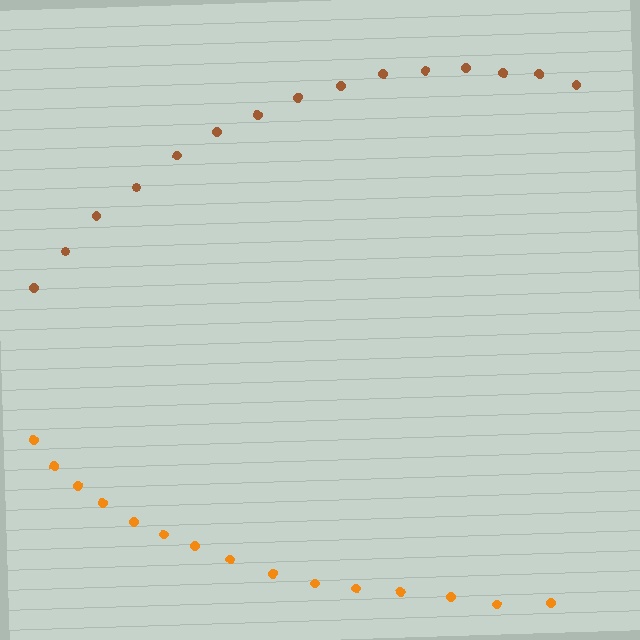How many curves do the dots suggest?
There are 2 distinct paths.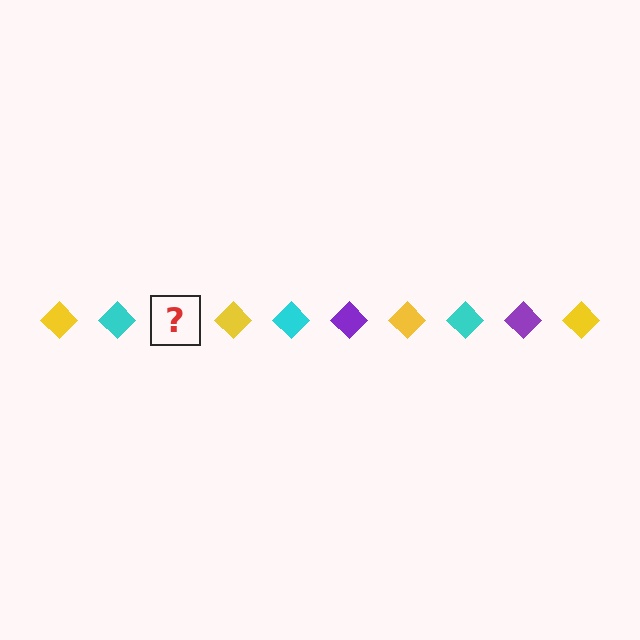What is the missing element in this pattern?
The missing element is a purple diamond.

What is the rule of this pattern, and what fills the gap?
The rule is that the pattern cycles through yellow, cyan, purple diamonds. The gap should be filled with a purple diamond.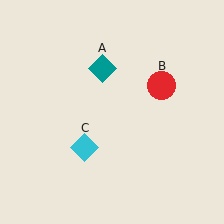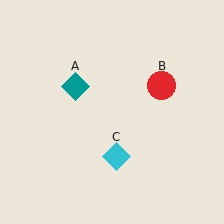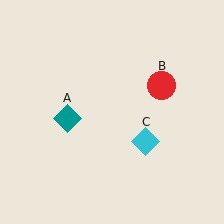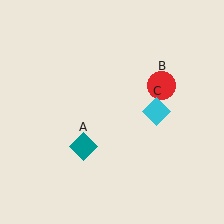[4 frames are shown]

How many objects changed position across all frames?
2 objects changed position: teal diamond (object A), cyan diamond (object C).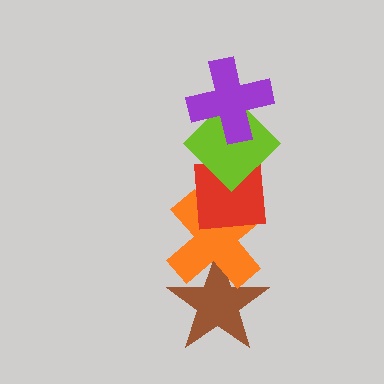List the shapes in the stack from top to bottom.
From top to bottom: the purple cross, the lime diamond, the red square, the orange cross, the brown star.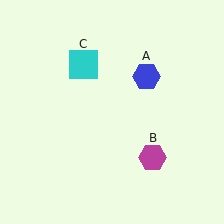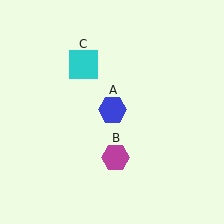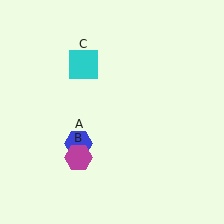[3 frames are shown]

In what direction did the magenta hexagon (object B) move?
The magenta hexagon (object B) moved left.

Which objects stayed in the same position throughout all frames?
Cyan square (object C) remained stationary.